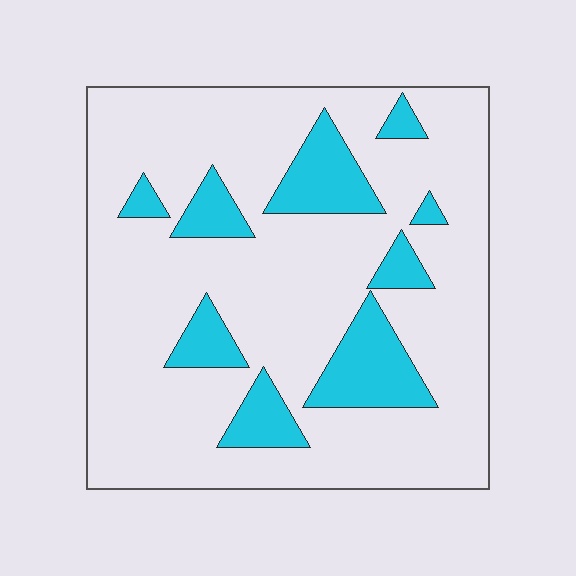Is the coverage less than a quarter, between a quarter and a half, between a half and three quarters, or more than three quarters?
Less than a quarter.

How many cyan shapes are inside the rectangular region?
9.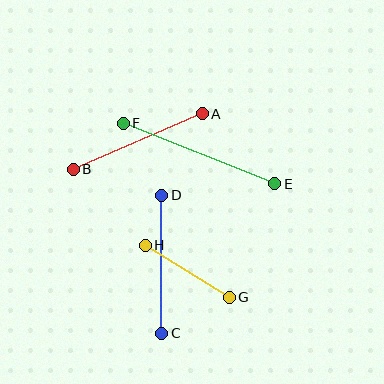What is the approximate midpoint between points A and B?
The midpoint is at approximately (138, 142) pixels.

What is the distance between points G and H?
The distance is approximately 99 pixels.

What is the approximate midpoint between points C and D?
The midpoint is at approximately (162, 264) pixels.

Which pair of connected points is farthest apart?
Points E and F are farthest apart.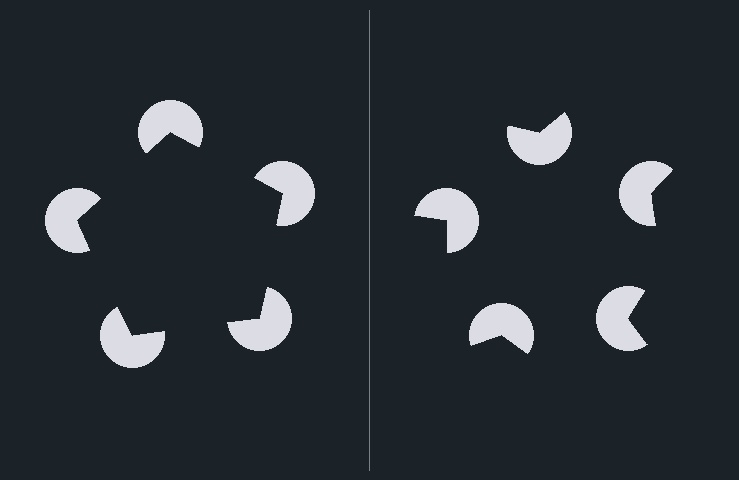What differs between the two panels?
The pac-man discs are positioned identically on both sides; only the wedge orientations differ. On the left they align to a pentagon; on the right they are misaligned.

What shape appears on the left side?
An illusory pentagon.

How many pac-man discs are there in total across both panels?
10 — 5 on each side.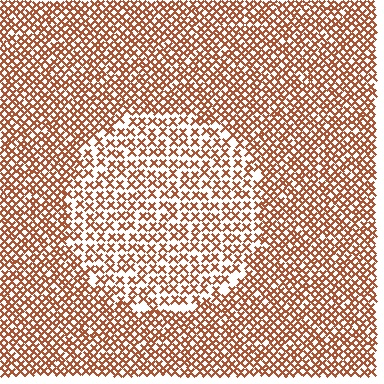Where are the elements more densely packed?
The elements are more densely packed outside the circle boundary.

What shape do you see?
I see a circle.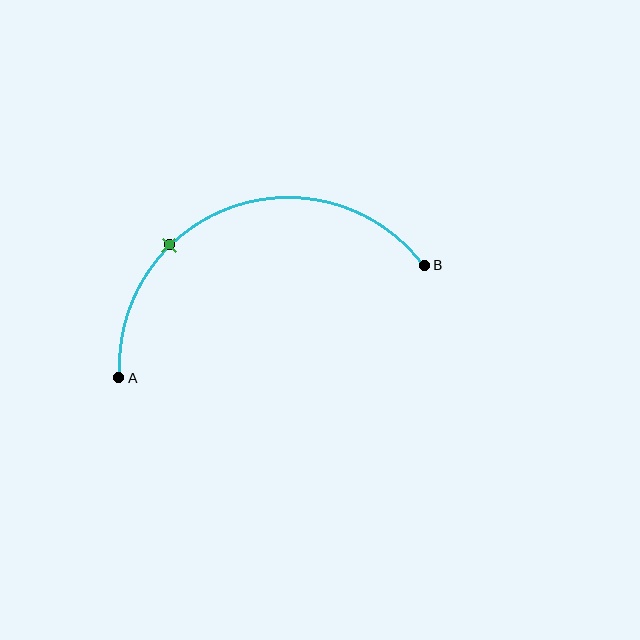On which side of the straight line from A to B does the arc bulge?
The arc bulges above the straight line connecting A and B.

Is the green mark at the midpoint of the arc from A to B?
No. The green mark lies on the arc but is closer to endpoint A. The arc midpoint would be at the point on the curve equidistant along the arc from both A and B.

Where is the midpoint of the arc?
The arc midpoint is the point on the curve farthest from the straight line joining A and B. It sits above that line.